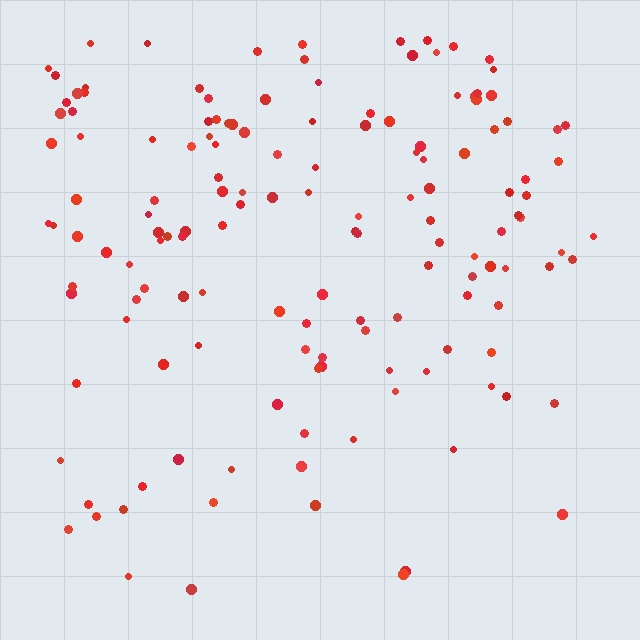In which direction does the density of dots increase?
From bottom to top, with the top side densest.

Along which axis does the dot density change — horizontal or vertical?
Vertical.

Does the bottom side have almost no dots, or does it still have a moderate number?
Still a moderate number, just noticeably fewer than the top.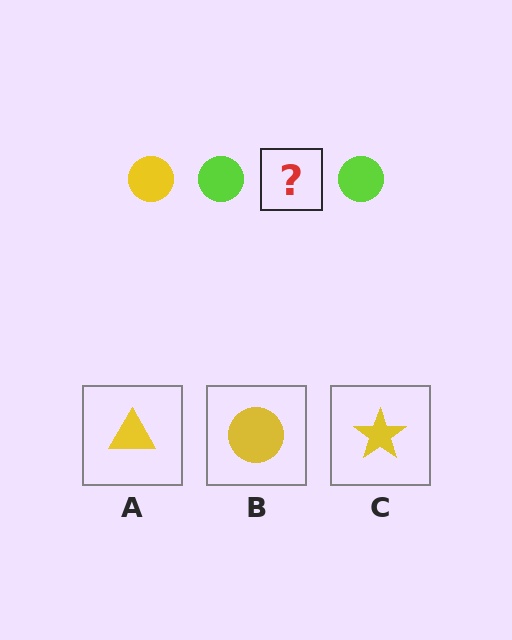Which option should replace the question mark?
Option B.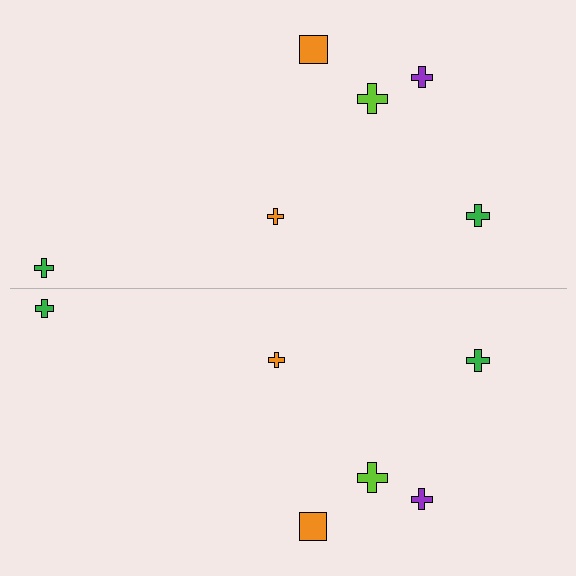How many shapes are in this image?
There are 12 shapes in this image.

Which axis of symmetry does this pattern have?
The pattern has a horizontal axis of symmetry running through the center of the image.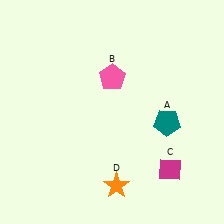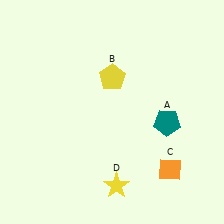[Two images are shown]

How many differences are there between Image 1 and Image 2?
There are 3 differences between the two images.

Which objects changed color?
B changed from pink to yellow. C changed from magenta to orange. D changed from orange to yellow.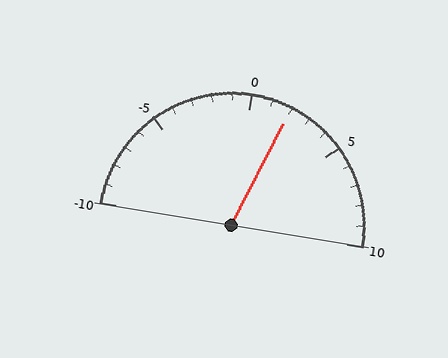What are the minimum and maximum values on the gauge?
The gauge ranges from -10 to 10.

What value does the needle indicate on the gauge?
The needle indicates approximately 2.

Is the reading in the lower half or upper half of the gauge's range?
The reading is in the upper half of the range (-10 to 10).